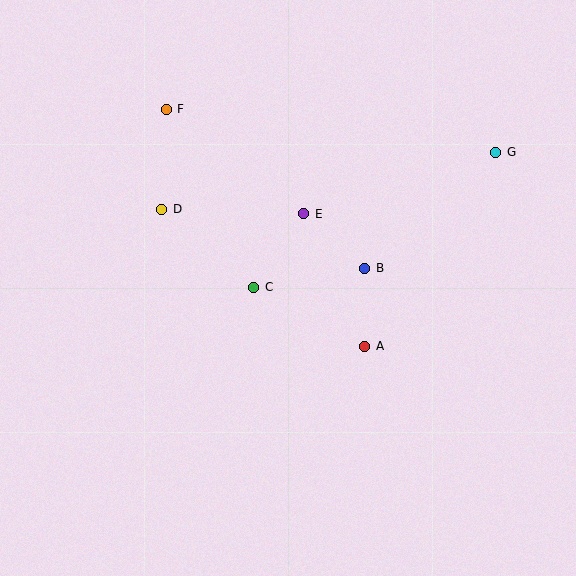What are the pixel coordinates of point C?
Point C is at (254, 287).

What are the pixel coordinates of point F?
Point F is at (166, 109).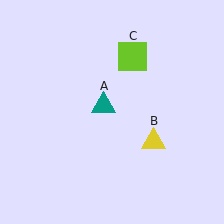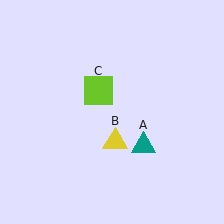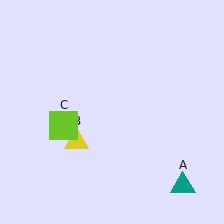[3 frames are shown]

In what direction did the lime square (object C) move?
The lime square (object C) moved down and to the left.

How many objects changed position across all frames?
3 objects changed position: teal triangle (object A), yellow triangle (object B), lime square (object C).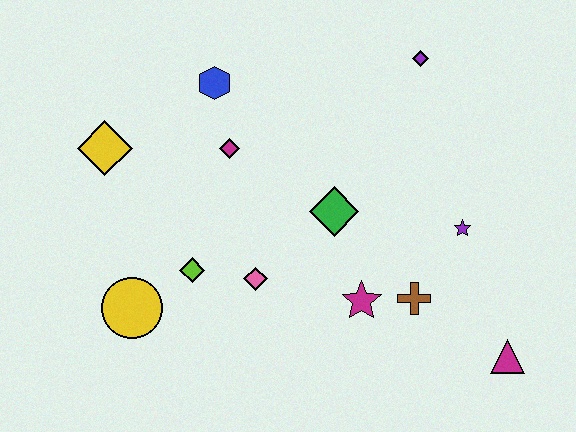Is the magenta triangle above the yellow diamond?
No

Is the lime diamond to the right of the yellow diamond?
Yes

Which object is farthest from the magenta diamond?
The magenta triangle is farthest from the magenta diamond.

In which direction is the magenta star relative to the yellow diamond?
The magenta star is to the right of the yellow diamond.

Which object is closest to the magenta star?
The brown cross is closest to the magenta star.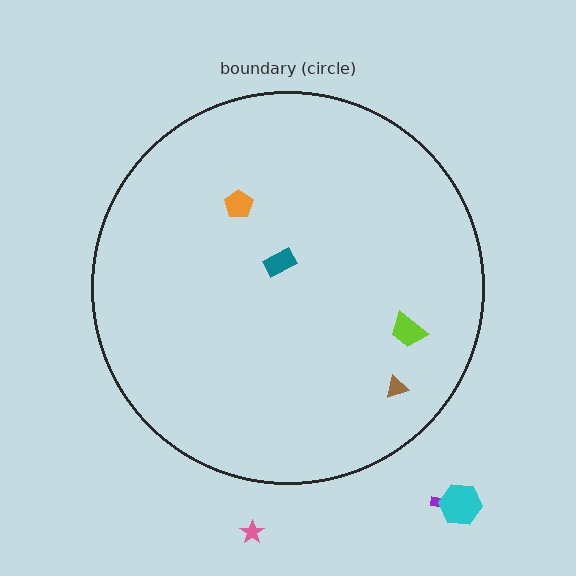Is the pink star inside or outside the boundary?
Outside.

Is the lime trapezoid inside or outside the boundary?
Inside.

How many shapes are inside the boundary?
4 inside, 3 outside.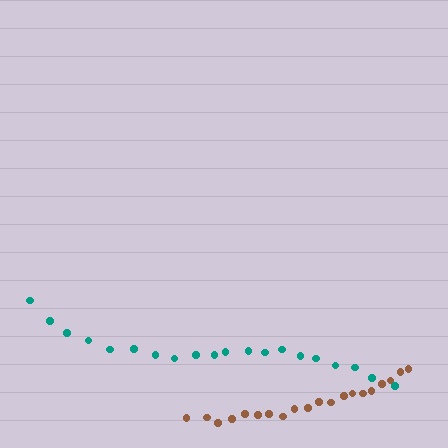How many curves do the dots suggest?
There are 2 distinct paths.